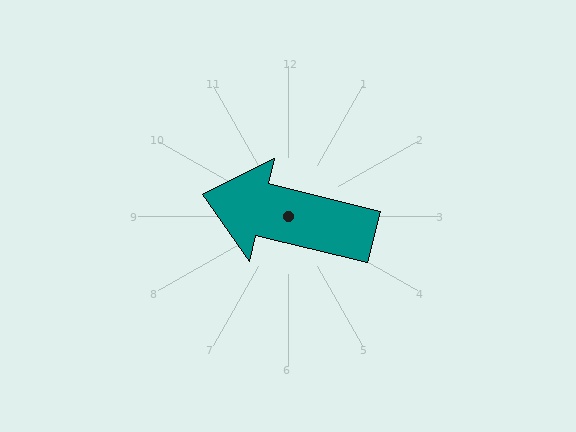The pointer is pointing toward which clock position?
Roughly 9 o'clock.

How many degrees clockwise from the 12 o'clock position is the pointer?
Approximately 284 degrees.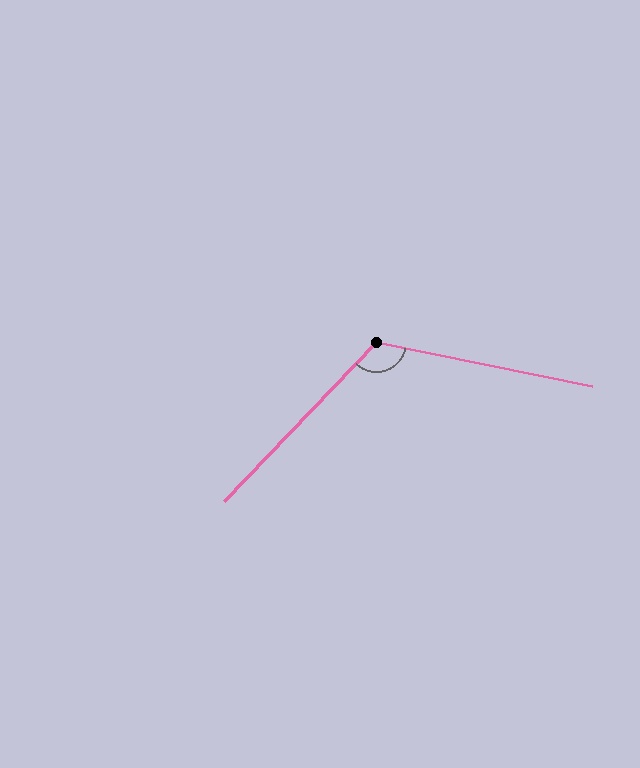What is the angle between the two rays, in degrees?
Approximately 122 degrees.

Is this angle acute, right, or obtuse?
It is obtuse.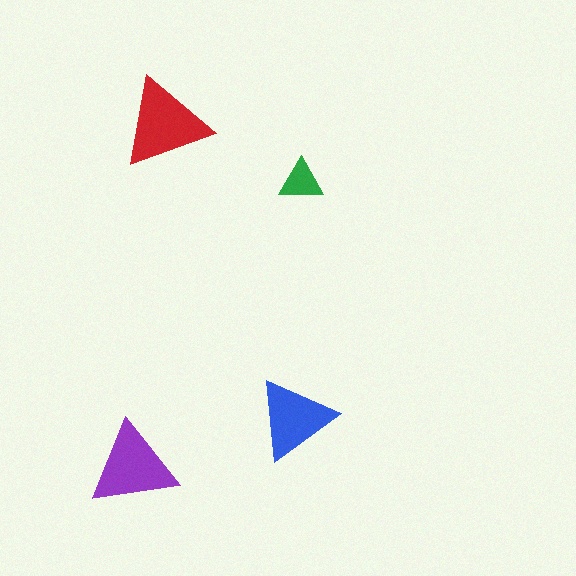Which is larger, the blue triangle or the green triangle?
The blue one.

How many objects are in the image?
There are 4 objects in the image.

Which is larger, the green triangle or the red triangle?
The red one.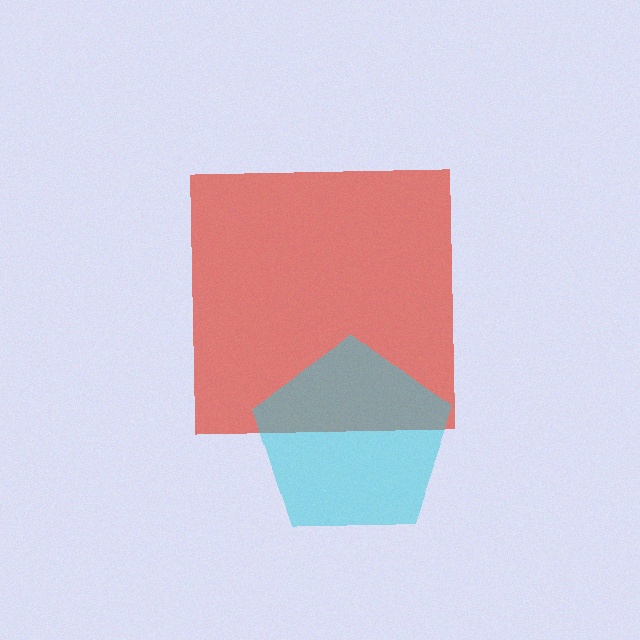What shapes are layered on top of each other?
The layered shapes are: a red square, a cyan pentagon.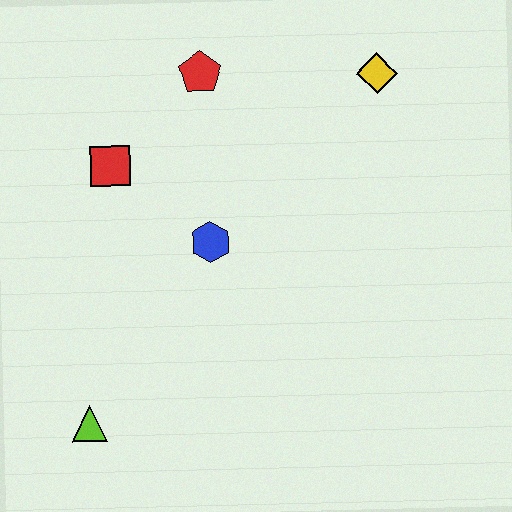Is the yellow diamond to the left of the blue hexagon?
No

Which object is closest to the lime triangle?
The blue hexagon is closest to the lime triangle.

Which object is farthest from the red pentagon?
The lime triangle is farthest from the red pentagon.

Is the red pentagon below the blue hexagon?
No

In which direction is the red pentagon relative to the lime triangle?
The red pentagon is above the lime triangle.